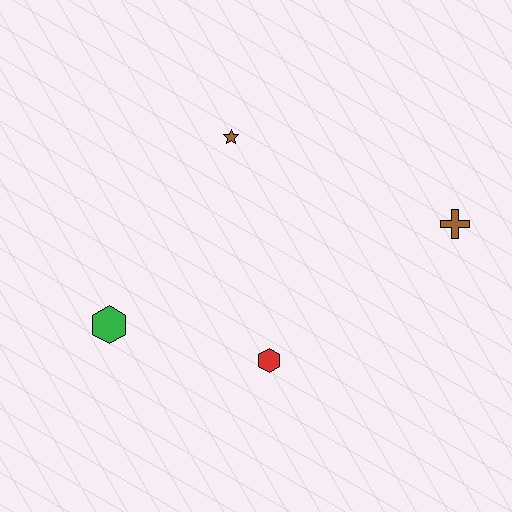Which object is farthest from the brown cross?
The green hexagon is farthest from the brown cross.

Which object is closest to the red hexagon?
The green hexagon is closest to the red hexagon.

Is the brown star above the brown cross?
Yes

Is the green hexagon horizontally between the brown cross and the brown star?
No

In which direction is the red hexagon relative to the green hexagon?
The red hexagon is to the right of the green hexagon.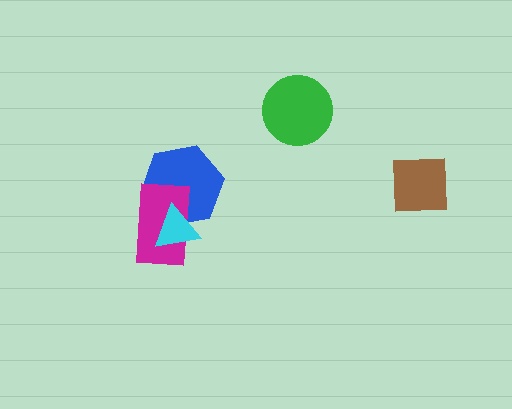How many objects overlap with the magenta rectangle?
2 objects overlap with the magenta rectangle.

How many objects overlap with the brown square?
0 objects overlap with the brown square.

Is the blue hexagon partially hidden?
Yes, it is partially covered by another shape.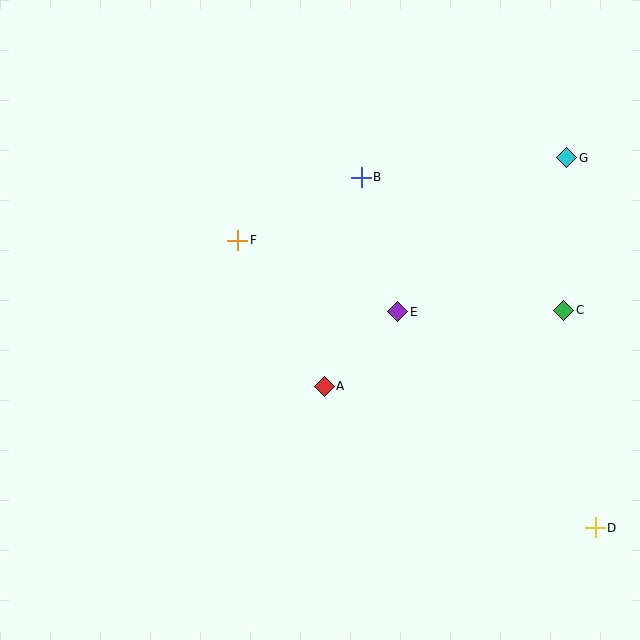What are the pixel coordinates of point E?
Point E is at (398, 312).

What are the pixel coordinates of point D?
Point D is at (595, 528).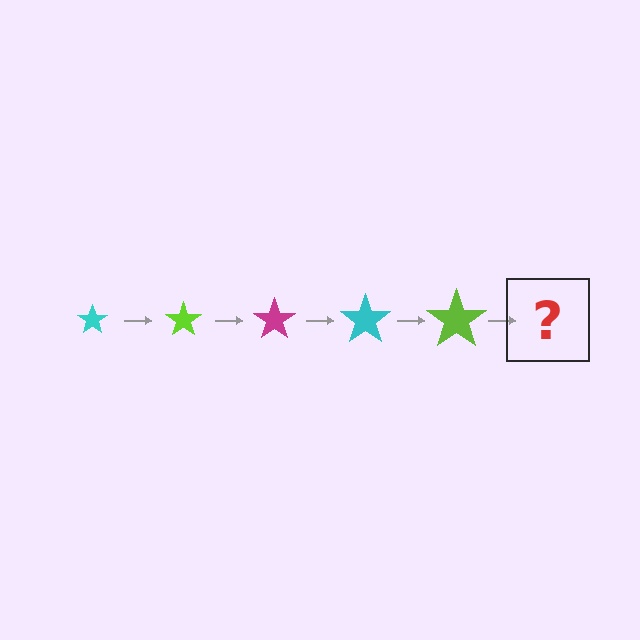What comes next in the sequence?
The next element should be a magenta star, larger than the previous one.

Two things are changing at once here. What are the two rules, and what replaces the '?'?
The two rules are that the star grows larger each step and the color cycles through cyan, lime, and magenta. The '?' should be a magenta star, larger than the previous one.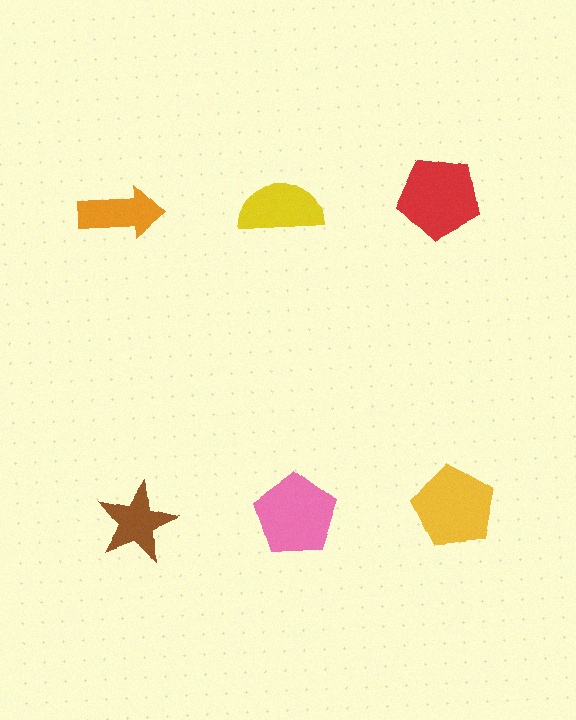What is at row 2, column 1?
A brown star.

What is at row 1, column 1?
An orange arrow.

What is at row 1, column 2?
A yellow semicircle.